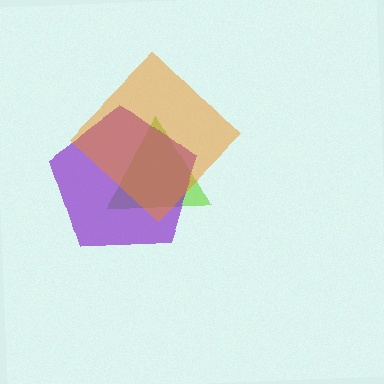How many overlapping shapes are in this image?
There are 3 overlapping shapes in the image.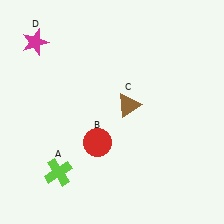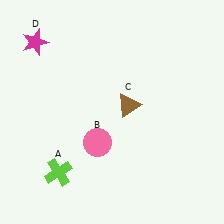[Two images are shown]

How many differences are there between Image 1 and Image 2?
There is 1 difference between the two images.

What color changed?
The circle (B) changed from red in Image 1 to pink in Image 2.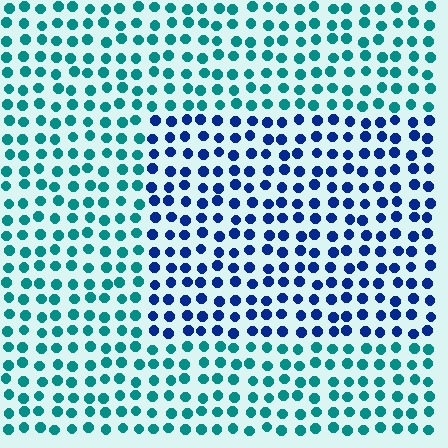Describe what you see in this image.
The image is filled with small teal elements in a uniform arrangement. A rectangle-shaped region is visible where the elements are tinted to a slightly different hue, forming a subtle color boundary.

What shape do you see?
I see a rectangle.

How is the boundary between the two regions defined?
The boundary is defined purely by a slight shift in hue (about 49 degrees). Spacing, size, and orientation are identical on both sides.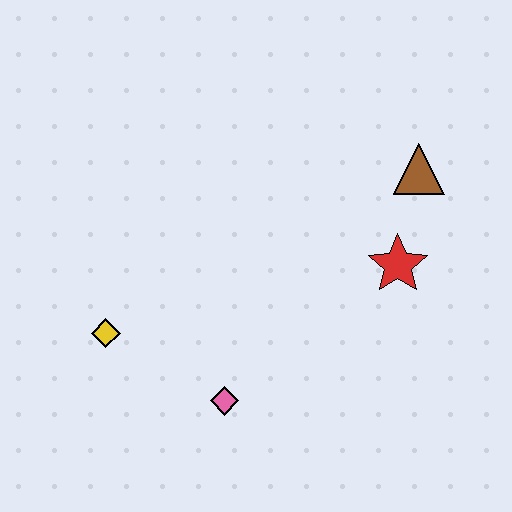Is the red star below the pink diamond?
No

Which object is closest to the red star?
The brown triangle is closest to the red star.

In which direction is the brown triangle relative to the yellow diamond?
The brown triangle is to the right of the yellow diamond.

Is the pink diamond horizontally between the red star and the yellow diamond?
Yes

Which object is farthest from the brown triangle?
The yellow diamond is farthest from the brown triangle.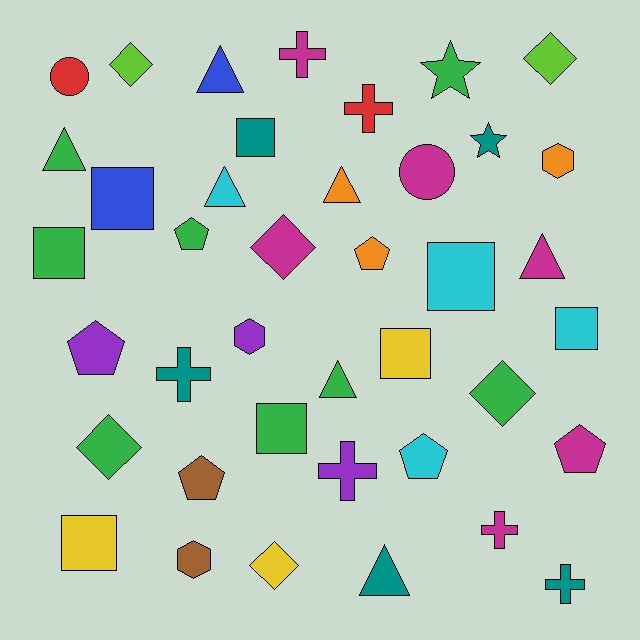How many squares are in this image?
There are 8 squares.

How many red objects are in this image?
There are 2 red objects.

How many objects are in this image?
There are 40 objects.